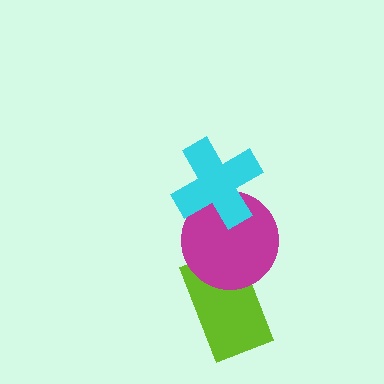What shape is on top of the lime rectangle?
The magenta circle is on top of the lime rectangle.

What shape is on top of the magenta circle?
The cyan cross is on top of the magenta circle.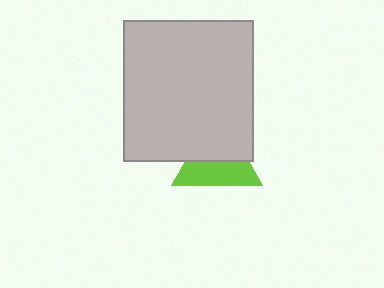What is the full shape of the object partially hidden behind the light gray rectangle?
The partially hidden object is a lime triangle.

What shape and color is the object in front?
The object in front is a light gray rectangle.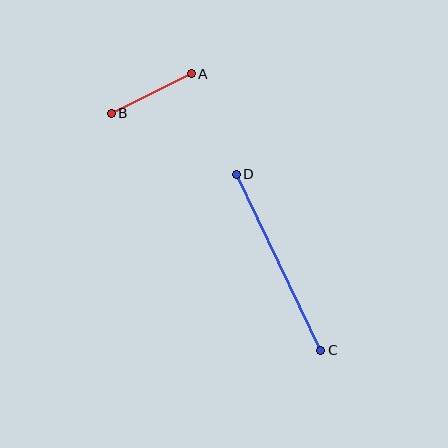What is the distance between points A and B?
The distance is approximately 89 pixels.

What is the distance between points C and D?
The distance is approximately 195 pixels.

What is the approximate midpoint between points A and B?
The midpoint is at approximately (151, 93) pixels.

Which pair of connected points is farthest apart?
Points C and D are farthest apart.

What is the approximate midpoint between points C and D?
The midpoint is at approximately (279, 262) pixels.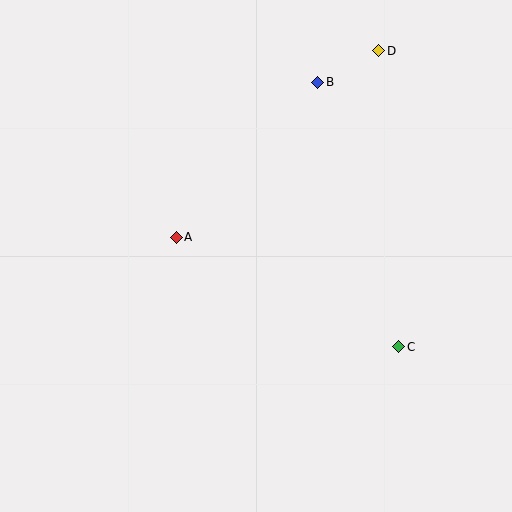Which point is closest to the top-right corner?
Point D is closest to the top-right corner.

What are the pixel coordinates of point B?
Point B is at (318, 82).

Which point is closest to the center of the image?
Point A at (176, 237) is closest to the center.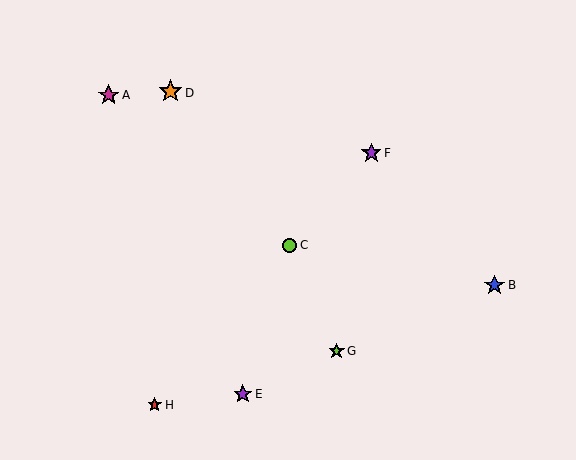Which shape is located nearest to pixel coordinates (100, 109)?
The magenta star (labeled A) at (108, 95) is nearest to that location.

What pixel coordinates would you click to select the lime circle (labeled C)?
Click at (290, 245) to select the lime circle C.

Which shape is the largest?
The orange star (labeled D) is the largest.